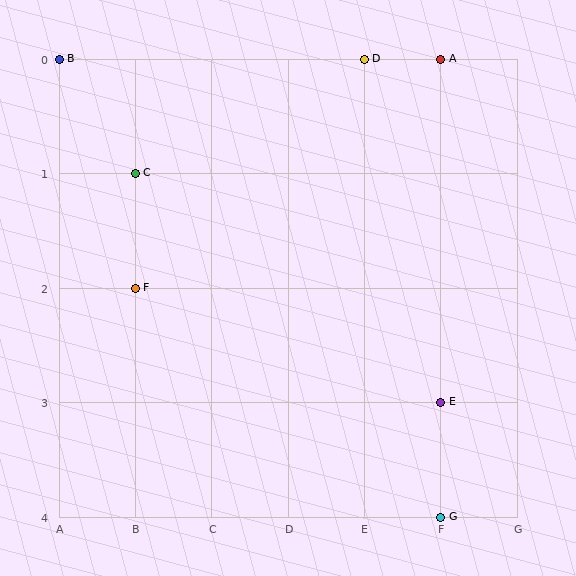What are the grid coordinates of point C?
Point C is at grid coordinates (B, 1).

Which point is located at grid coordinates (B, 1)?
Point C is at (B, 1).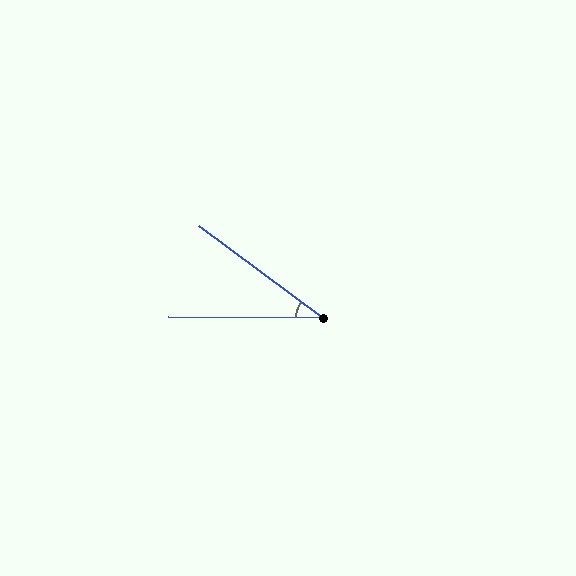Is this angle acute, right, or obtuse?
It is acute.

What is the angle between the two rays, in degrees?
Approximately 36 degrees.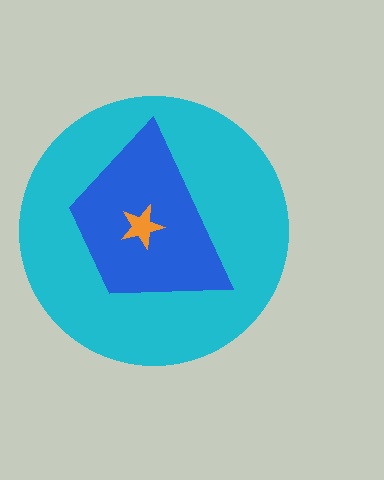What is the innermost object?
The orange star.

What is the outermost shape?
The cyan circle.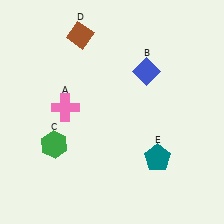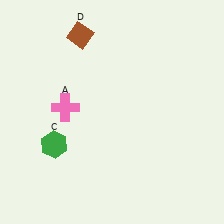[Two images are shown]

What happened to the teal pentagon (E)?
The teal pentagon (E) was removed in Image 2. It was in the bottom-right area of Image 1.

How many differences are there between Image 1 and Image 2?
There are 2 differences between the two images.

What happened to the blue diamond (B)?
The blue diamond (B) was removed in Image 2. It was in the top-right area of Image 1.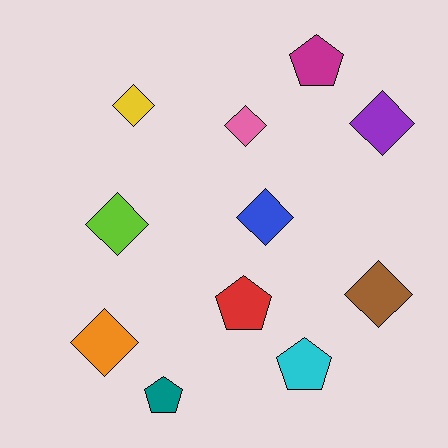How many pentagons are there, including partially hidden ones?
There are 4 pentagons.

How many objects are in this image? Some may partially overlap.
There are 11 objects.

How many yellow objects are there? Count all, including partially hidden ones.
There is 1 yellow object.